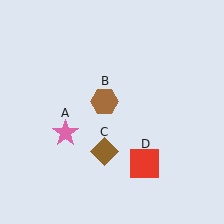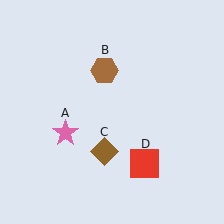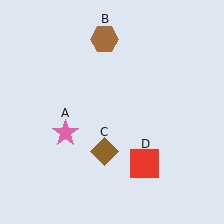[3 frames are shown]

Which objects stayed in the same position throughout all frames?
Pink star (object A) and brown diamond (object C) and red square (object D) remained stationary.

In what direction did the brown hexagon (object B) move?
The brown hexagon (object B) moved up.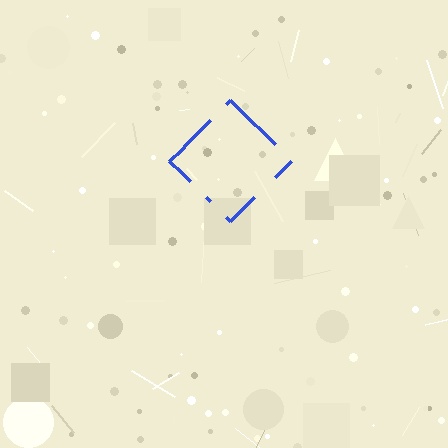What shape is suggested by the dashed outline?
The dashed outline suggests a diamond.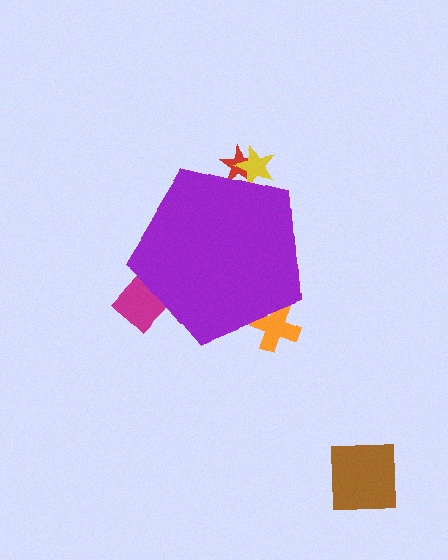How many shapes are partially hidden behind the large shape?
4 shapes are partially hidden.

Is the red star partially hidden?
Yes, the red star is partially hidden behind the purple pentagon.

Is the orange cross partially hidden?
Yes, the orange cross is partially hidden behind the purple pentagon.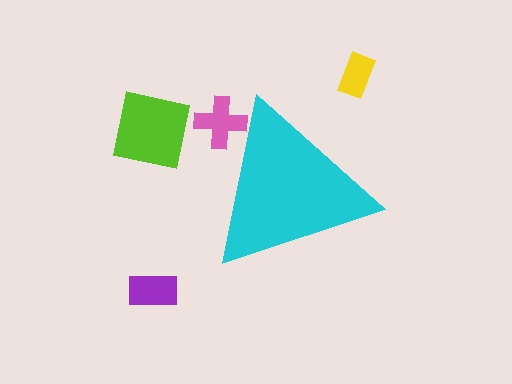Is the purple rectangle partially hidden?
No, the purple rectangle is fully visible.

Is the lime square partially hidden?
No, the lime square is fully visible.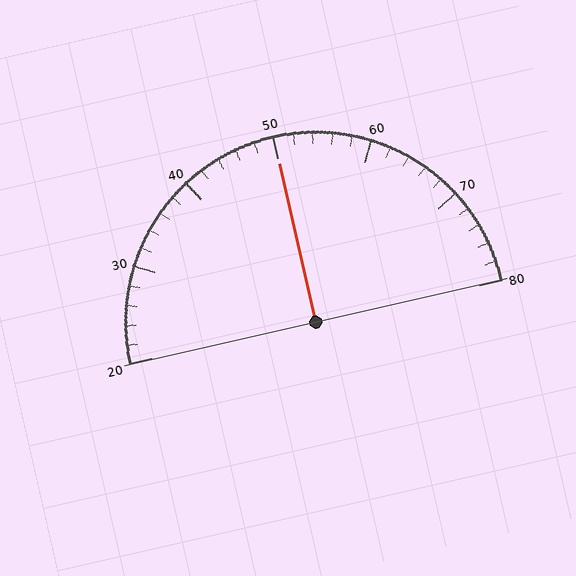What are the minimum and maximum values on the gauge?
The gauge ranges from 20 to 80.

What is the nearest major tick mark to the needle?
The nearest major tick mark is 50.